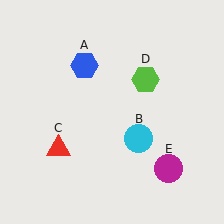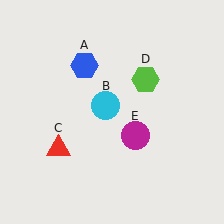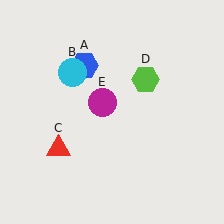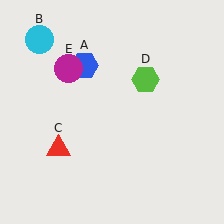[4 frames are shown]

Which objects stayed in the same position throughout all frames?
Blue hexagon (object A) and red triangle (object C) and lime hexagon (object D) remained stationary.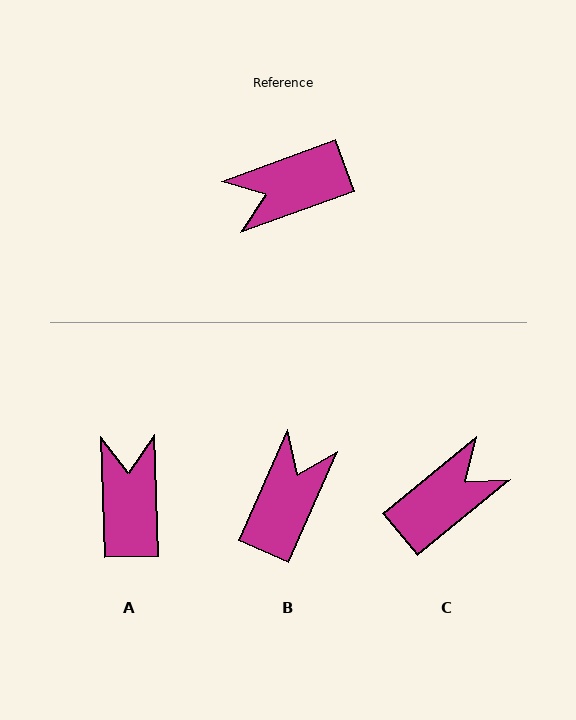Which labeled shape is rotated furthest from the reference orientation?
C, about 161 degrees away.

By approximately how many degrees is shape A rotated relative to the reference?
Approximately 108 degrees clockwise.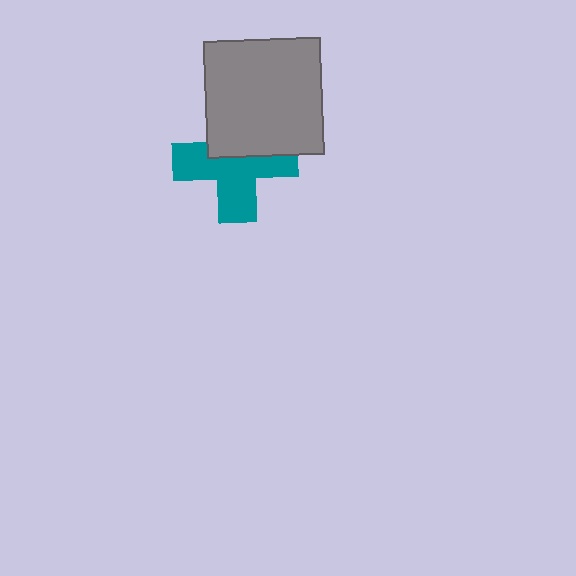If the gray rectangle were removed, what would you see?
You would see the complete teal cross.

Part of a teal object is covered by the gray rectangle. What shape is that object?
It is a cross.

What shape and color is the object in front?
The object in front is a gray rectangle.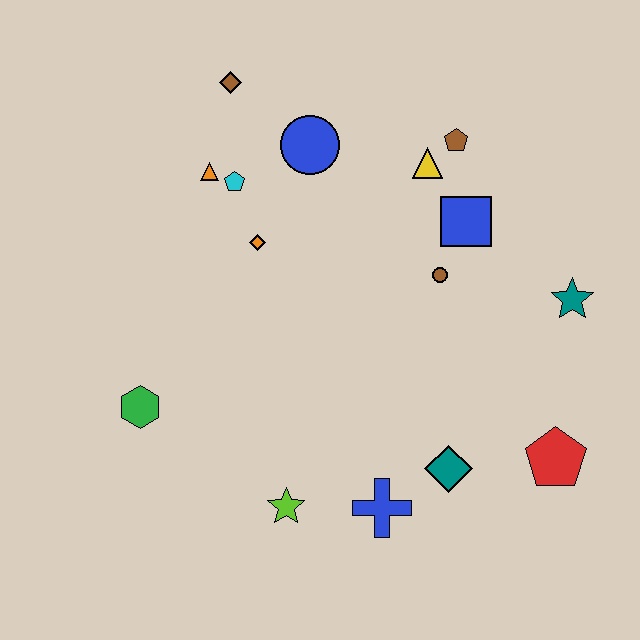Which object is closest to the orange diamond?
The cyan pentagon is closest to the orange diamond.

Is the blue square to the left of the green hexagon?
No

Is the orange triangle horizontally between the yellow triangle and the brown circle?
No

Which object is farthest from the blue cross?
The brown diamond is farthest from the blue cross.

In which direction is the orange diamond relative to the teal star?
The orange diamond is to the left of the teal star.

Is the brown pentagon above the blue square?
Yes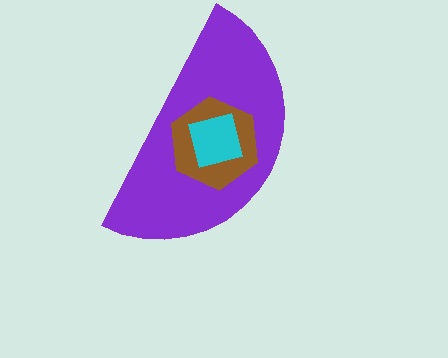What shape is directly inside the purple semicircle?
The brown hexagon.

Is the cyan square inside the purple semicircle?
Yes.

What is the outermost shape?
The purple semicircle.